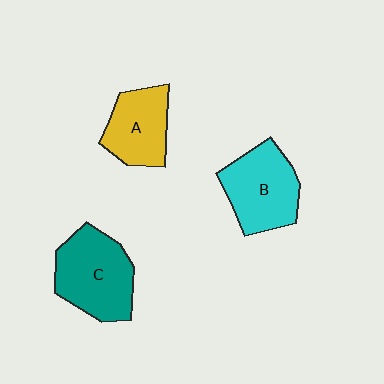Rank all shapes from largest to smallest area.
From largest to smallest: C (teal), B (cyan), A (yellow).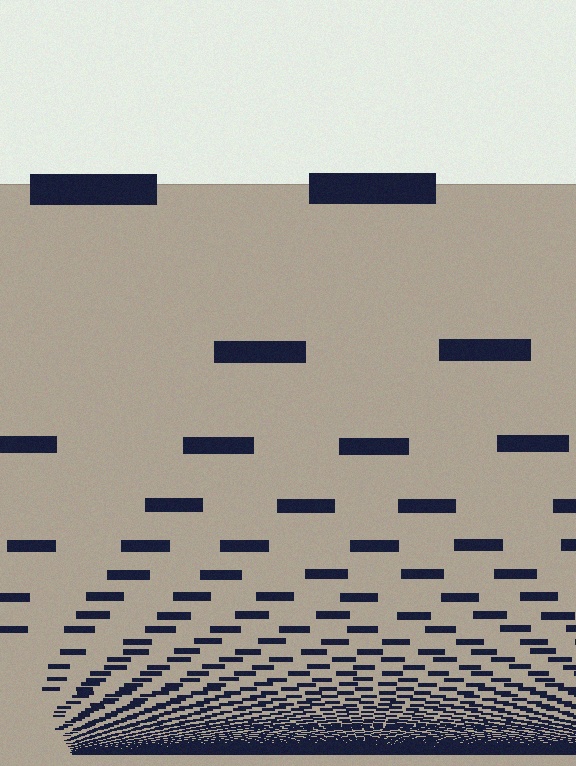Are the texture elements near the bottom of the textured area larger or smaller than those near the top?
Smaller. The gradient is inverted — elements near the bottom are smaller and denser.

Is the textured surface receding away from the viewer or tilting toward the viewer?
The surface appears to tilt toward the viewer. Texture elements get larger and sparser toward the top.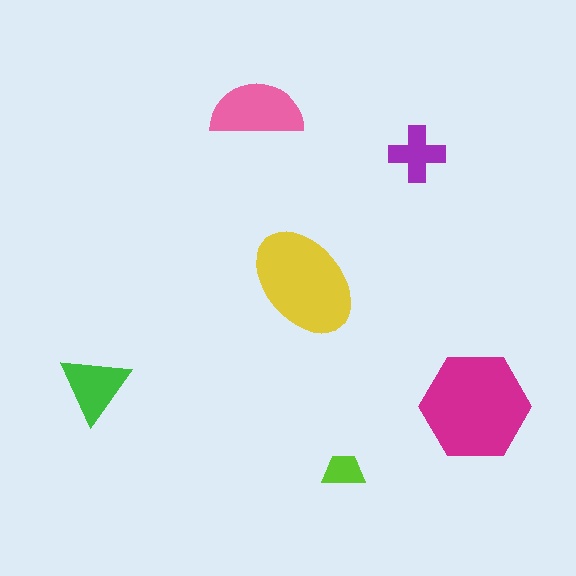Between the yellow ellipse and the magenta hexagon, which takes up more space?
The magenta hexagon.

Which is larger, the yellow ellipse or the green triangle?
The yellow ellipse.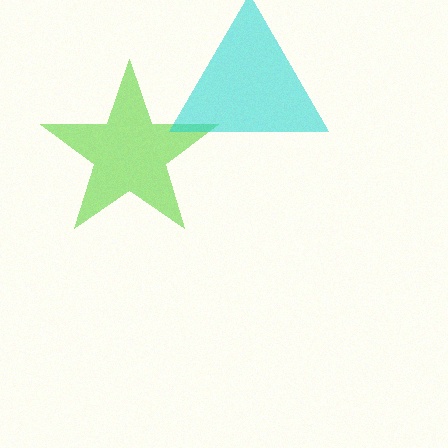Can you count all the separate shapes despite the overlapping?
Yes, there are 2 separate shapes.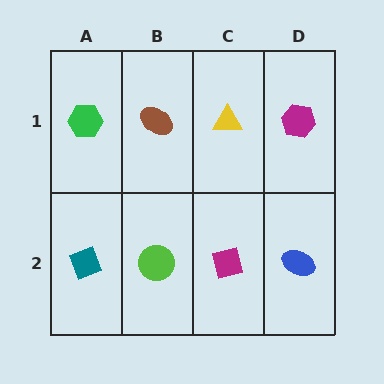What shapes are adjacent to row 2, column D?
A magenta hexagon (row 1, column D), a magenta square (row 2, column C).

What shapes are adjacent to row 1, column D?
A blue ellipse (row 2, column D), a yellow triangle (row 1, column C).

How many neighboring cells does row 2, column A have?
2.